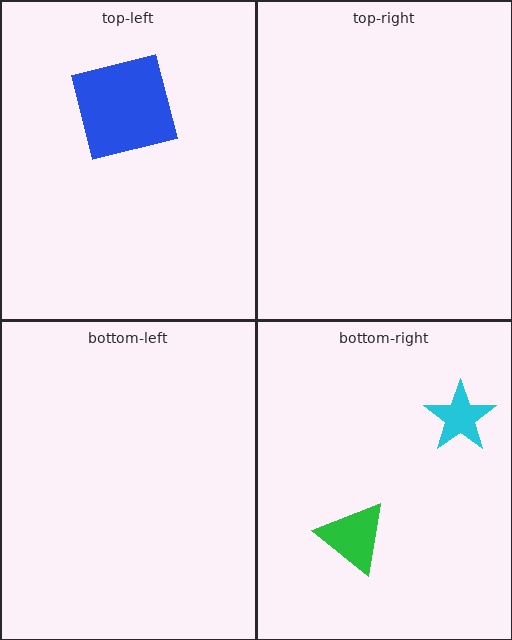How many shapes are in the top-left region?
1.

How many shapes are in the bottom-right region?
2.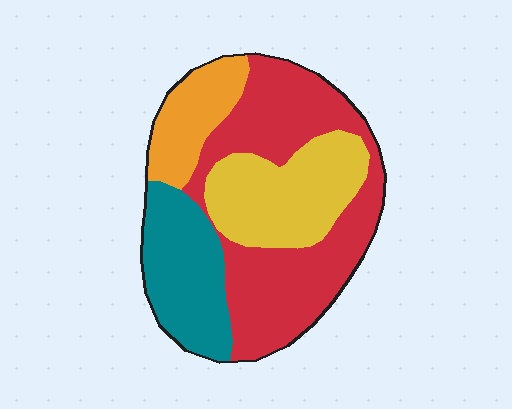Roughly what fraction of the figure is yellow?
Yellow covers about 25% of the figure.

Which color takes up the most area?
Red, at roughly 45%.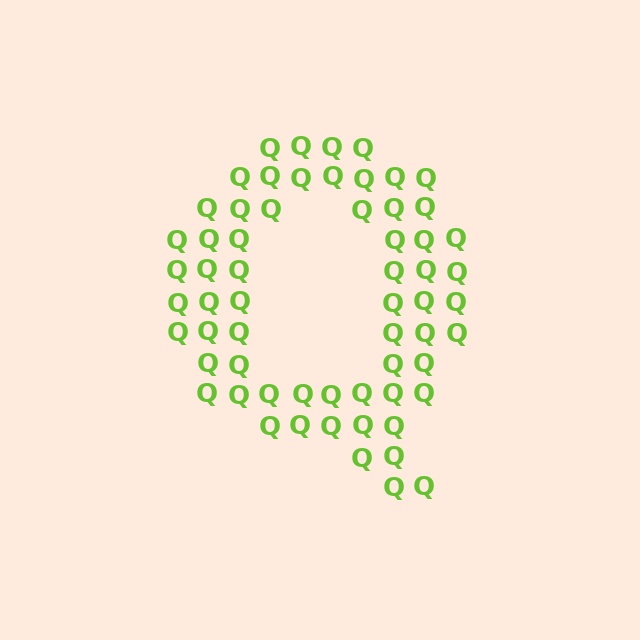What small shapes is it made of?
It is made of small letter Q's.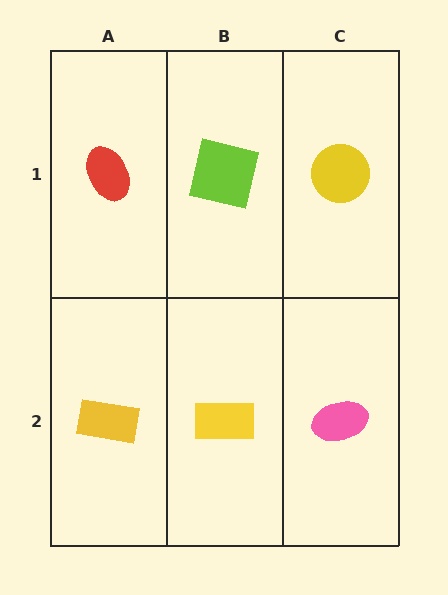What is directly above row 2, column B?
A lime square.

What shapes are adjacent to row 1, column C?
A pink ellipse (row 2, column C), a lime square (row 1, column B).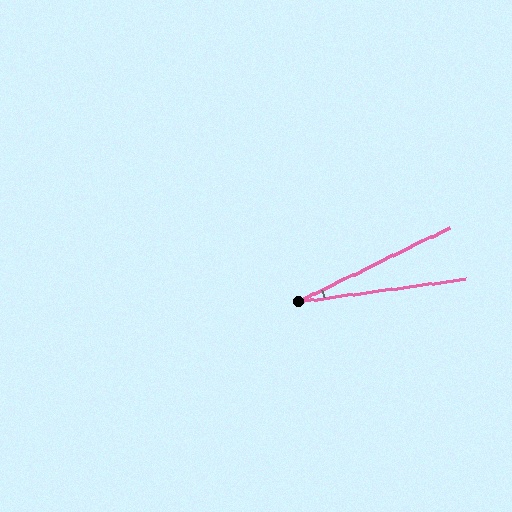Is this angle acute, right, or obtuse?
It is acute.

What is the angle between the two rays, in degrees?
Approximately 18 degrees.